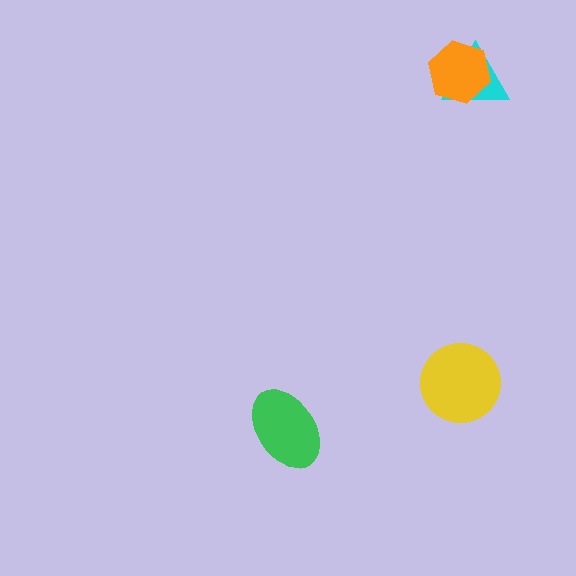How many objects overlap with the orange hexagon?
1 object overlaps with the orange hexagon.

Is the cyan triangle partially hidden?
Yes, it is partially covered by another shape.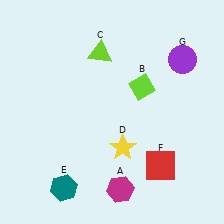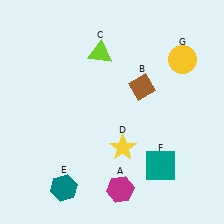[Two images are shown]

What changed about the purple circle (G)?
In Image 1, G is purple. In Image 2, it changed to yellow.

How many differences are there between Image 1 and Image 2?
There are 3 differences between the two images.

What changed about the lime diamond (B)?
In Image 1, B is lime. In Image 2, it changed to brown.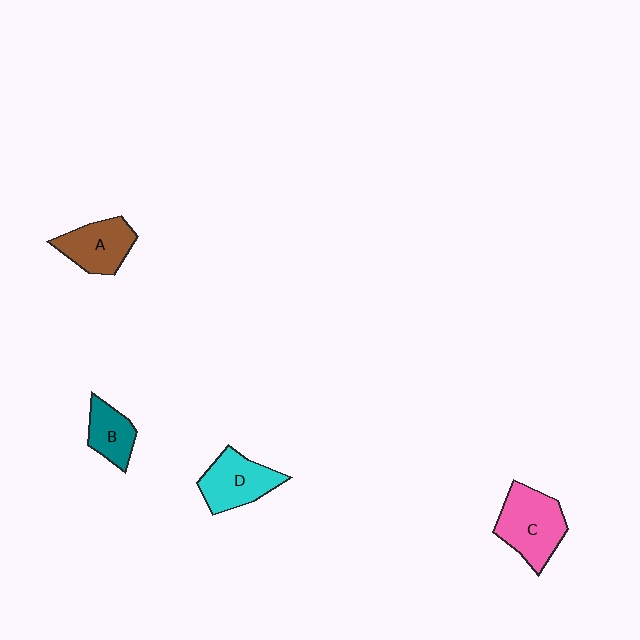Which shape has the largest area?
Shape C (pink).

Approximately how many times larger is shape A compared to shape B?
Approximately 1.4 times.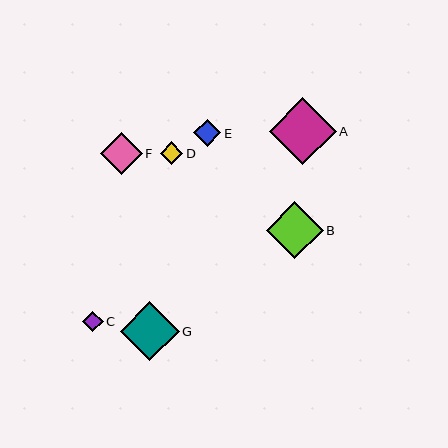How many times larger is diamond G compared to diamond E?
Diamond G is approximately 2.1 times the size of diamond E.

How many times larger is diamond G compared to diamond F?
Diamond G is approximately 1.4 times the size of diamond F.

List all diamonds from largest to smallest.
From largest to smallest: A, G, B, F, E, D, C.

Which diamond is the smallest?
Diamond C is the smallest with a size of approximately 20 pixels.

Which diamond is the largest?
Diamond A is the largest with a size of approximately 67 pixels.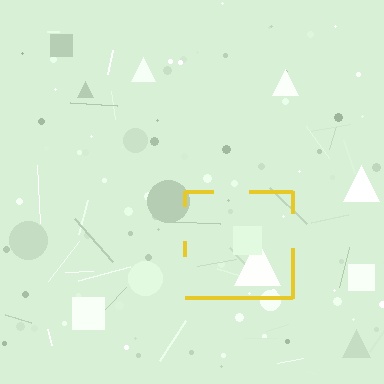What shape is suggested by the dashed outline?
The dashed outline suggests a square.